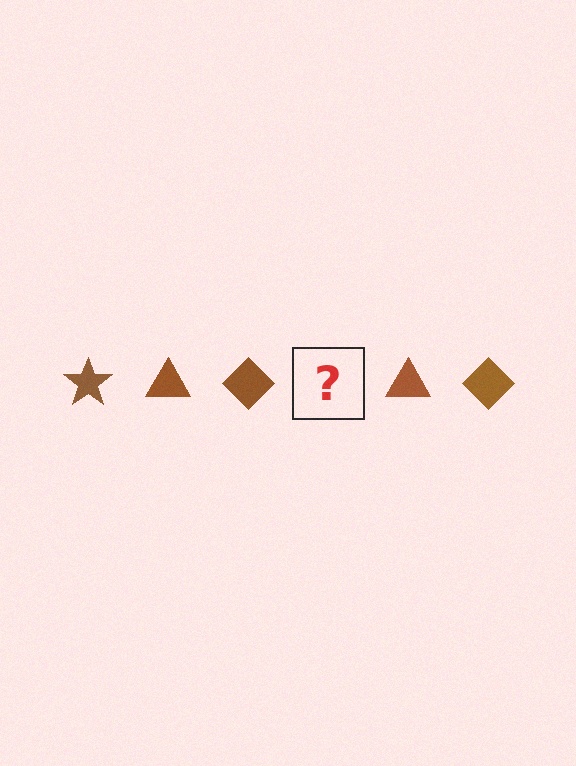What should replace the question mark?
The question mark should be replaced with a brown star.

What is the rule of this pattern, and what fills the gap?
The rule is that the pattern cycles through star, triangle, diamond shapes in brown. The gap should be filled with a brown star.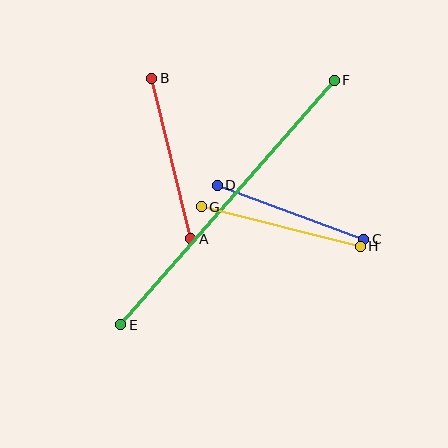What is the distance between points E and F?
The distance is approximately 324 pixels.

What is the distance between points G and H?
The distance is approximately 164 pixels.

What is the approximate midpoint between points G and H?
The midpoint is at approximately (281, 227) pixels.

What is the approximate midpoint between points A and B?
The midpoint is at approximately (171, 159) pixels.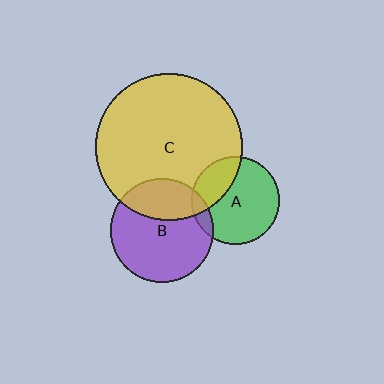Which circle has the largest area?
Circle C (yellow).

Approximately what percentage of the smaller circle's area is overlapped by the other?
Approximately 10%.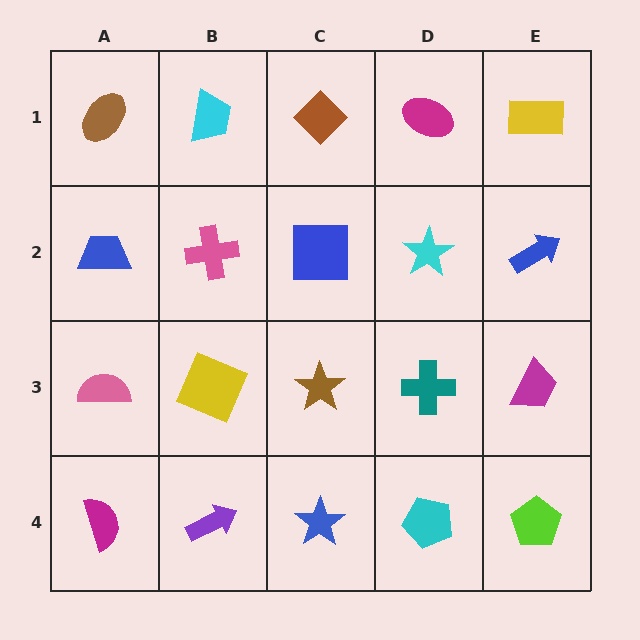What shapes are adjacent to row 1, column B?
A pink cross (row 2, column B), a brown ellipse (row 1, column A), a brown diamond (row 1, column C).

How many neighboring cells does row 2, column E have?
3.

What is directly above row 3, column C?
A blue square.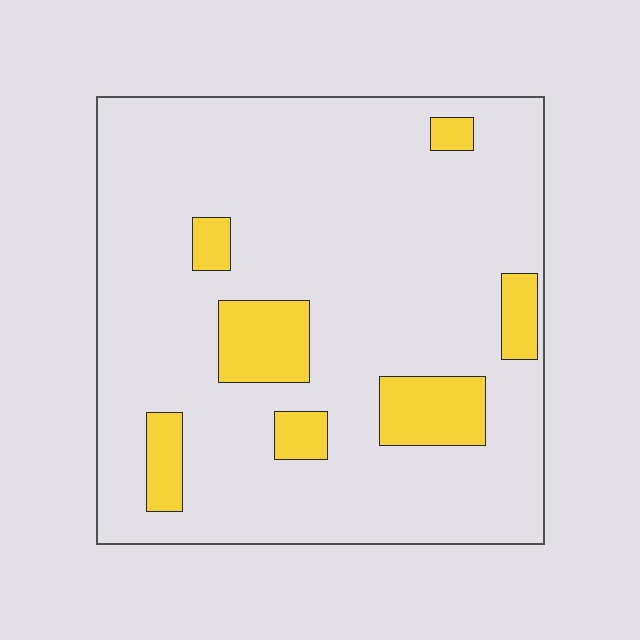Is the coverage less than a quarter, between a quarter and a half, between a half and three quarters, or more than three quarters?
Less than a quarter.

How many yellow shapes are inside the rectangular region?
7.